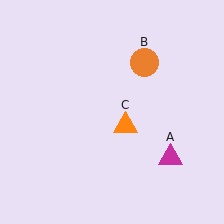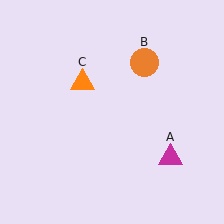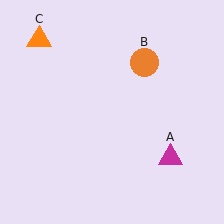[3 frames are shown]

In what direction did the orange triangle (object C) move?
The orange triangle (object C) moved up and to the left.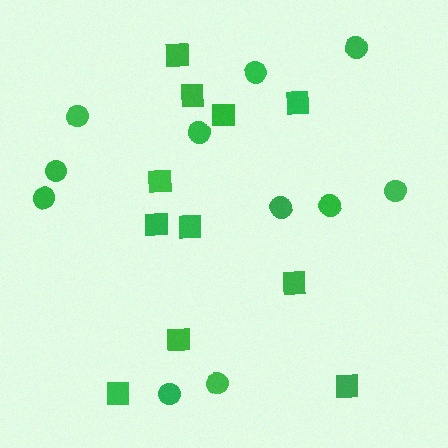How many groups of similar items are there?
There are 2 groups: one group of squares (11) and one group of circles (11).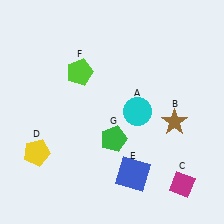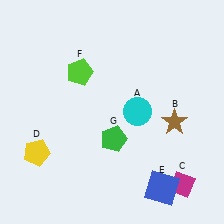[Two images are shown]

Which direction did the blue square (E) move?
The blue square (E) moved right.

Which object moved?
The blue square (E) moved right.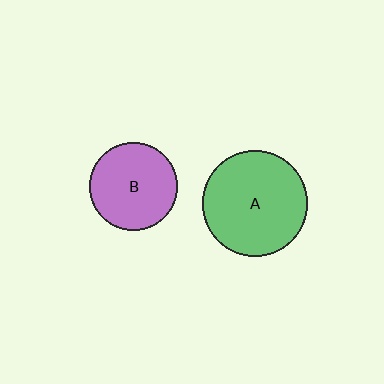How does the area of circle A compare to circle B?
Approximately 1.5 times.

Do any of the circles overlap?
No, none of the circles overlap.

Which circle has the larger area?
Circle A (green).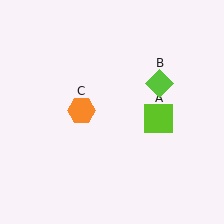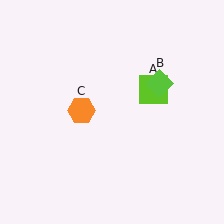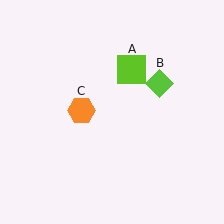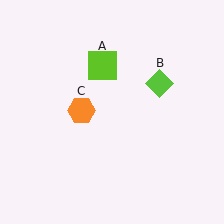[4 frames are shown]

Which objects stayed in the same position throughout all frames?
Lime diamond (object B) and orange hexagon (object C) remained stationary.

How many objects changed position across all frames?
1 object changed position: lime square (object A).